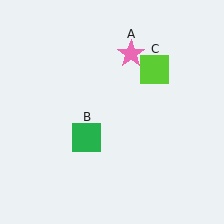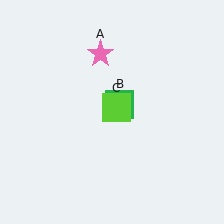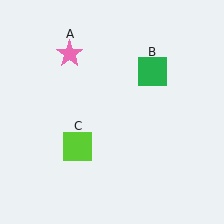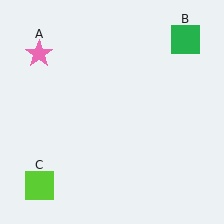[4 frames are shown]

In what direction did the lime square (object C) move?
The lime square (object C) moved down and to the left.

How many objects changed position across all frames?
3 objects changed position: pink star (object A), green square (object B), lime square (object C).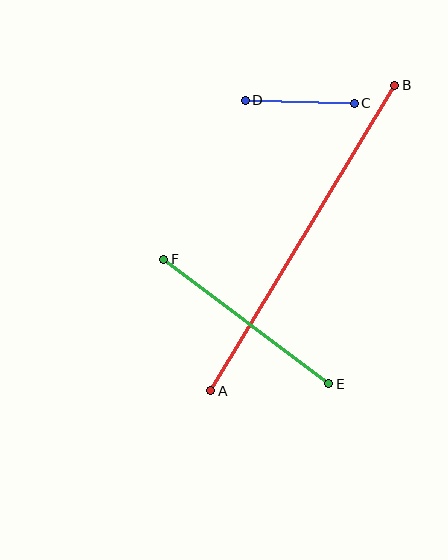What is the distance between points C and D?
The distance is approximately 109 pixels.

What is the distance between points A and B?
The distance is approximately 357 pixels.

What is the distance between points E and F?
The distance is approximately 207 pixels.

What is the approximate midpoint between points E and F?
The midpoint is at approximately (246, 322) pixels.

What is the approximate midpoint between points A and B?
The midpoint is at approximately (303, 238) pixels.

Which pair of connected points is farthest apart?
Points A and B are farthest apart.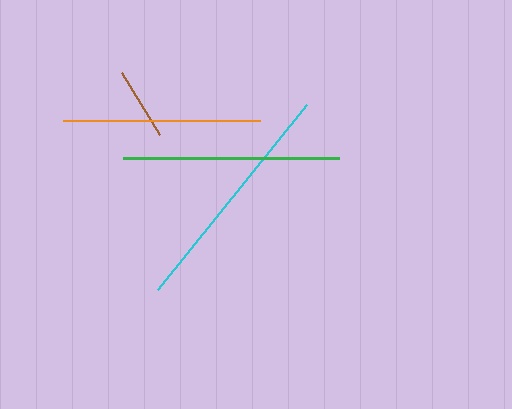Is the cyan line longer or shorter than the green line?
The cyan line is longer than the green line.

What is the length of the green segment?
The green segment is approximately 216 pixels long.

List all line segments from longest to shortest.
From longest to shortest: cyan, green, orange, brown.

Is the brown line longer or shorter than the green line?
The green line is longer than the brown line.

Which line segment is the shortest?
The brown line is the shortest at approximately 73 pixels.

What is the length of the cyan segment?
The cyan segment is approximately 238 pixels long.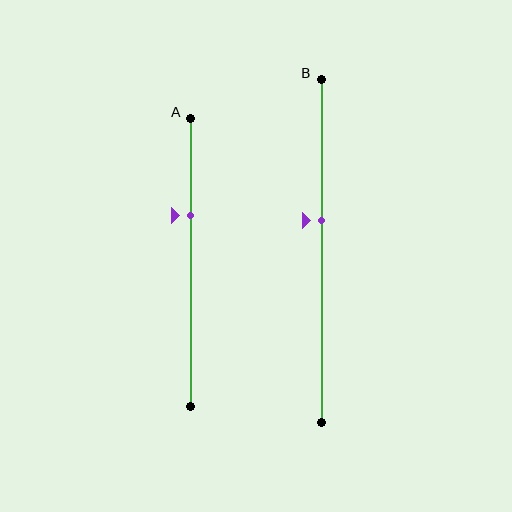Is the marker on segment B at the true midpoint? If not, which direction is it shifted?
No, the marker on segment B is shifted upward by about 9% of the segment length.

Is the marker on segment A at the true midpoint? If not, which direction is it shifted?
No, the marker on segment A is shifted upward by about 16% of the segment length.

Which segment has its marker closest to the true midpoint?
Segment B has its marker closest to the true midpoint.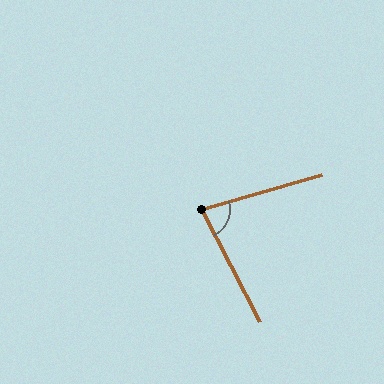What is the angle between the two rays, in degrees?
Approximately 79 degrees.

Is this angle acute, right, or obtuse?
It is acute.